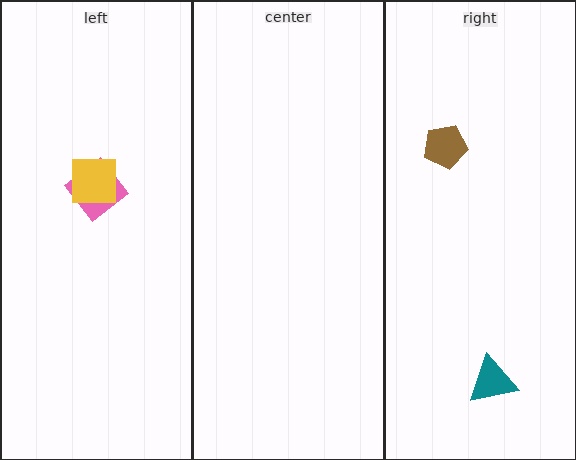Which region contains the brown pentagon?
The right region.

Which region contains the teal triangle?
The right region.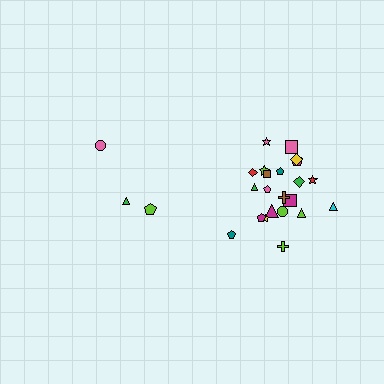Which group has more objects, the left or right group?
The right group.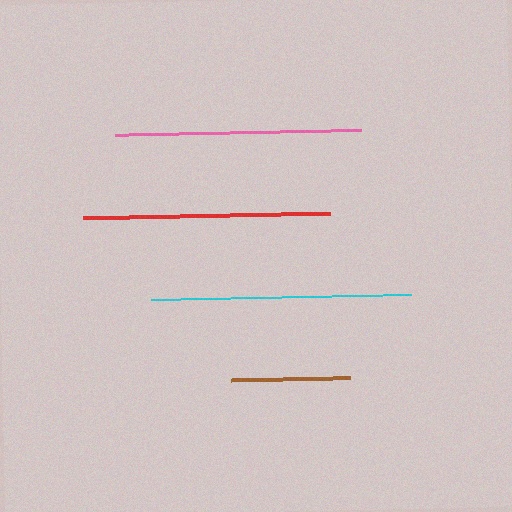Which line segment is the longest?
The cyan line is the longest at approximately 259 pixels.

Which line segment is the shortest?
The brown line is the shortest at approximately 119 pixels.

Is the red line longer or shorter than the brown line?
The red line is longer than the brown line.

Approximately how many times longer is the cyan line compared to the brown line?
The cyan line is approximately 2.2 times the length of the brown line.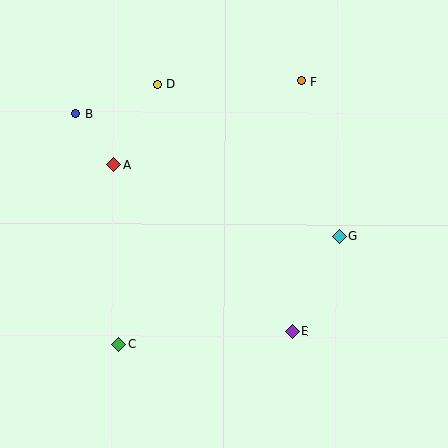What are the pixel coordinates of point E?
Point E is at (293, 332).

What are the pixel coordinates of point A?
Point A is at (114, 165).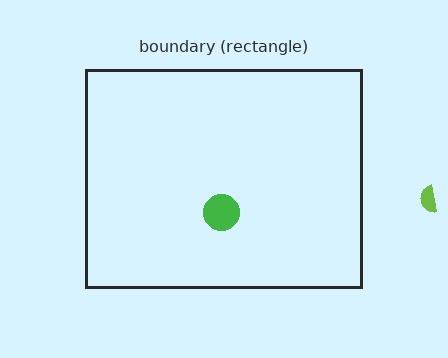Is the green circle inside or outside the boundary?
Inside.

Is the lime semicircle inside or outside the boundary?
Outside.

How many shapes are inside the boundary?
1 inside, 1 outside.